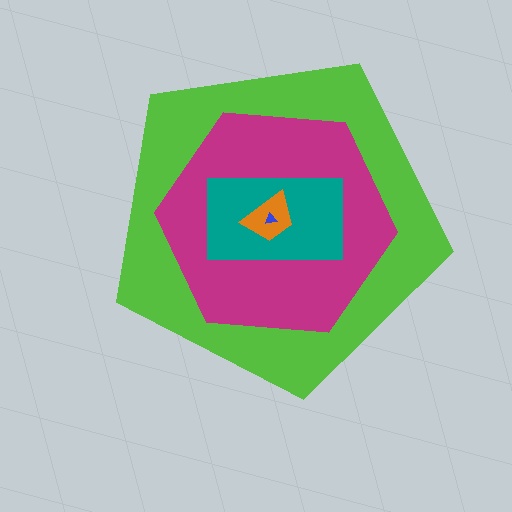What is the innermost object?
The blue triangle.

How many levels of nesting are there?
5.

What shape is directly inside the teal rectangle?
The orange trapezoid.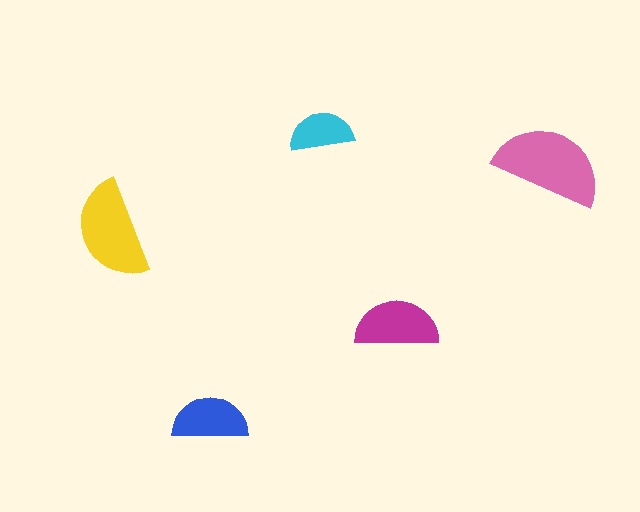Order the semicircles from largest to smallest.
the pink one, the yellow one, the magenta one, the blue one, the cyan one.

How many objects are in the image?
There are 5 objects in the image.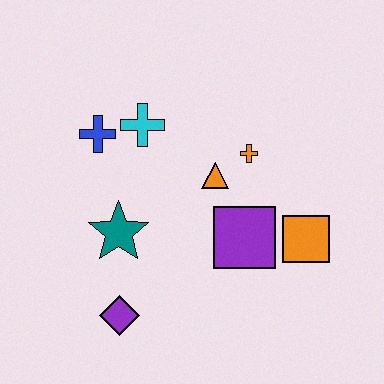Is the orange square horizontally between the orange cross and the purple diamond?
No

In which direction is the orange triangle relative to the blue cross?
The orange triangle is to the right of the blue cross.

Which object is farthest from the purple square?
The blue cross is farthest from the purple square.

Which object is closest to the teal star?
The purple diamond is closest to the teal star.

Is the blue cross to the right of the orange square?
No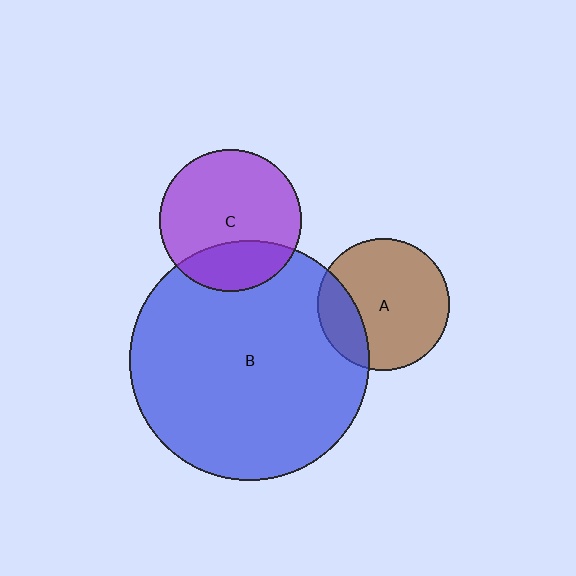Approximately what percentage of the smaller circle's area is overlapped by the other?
Approximately 25%.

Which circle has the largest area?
Circle B (blue).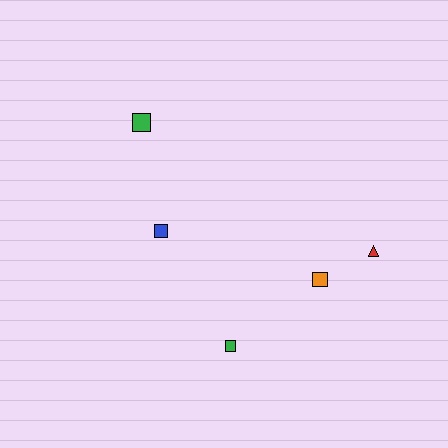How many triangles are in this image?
There is 1 triangle.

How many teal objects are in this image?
There are no teal objects.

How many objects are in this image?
There are 5 objects.